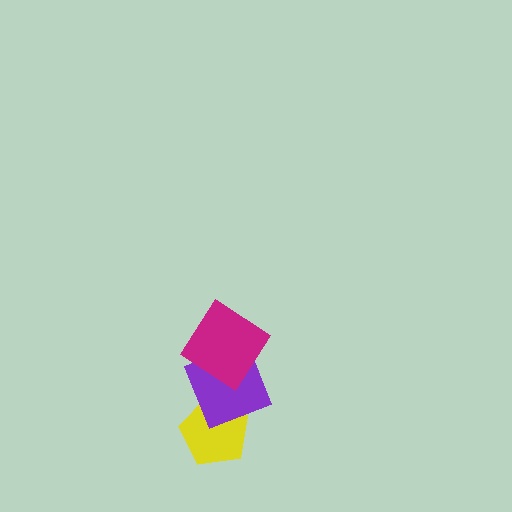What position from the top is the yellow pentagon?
The yellow pentagon is 3rd from the top.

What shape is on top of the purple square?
The magenta diamond is on top of the purple square.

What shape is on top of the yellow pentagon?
The purple square is on top of the yellow pentagon.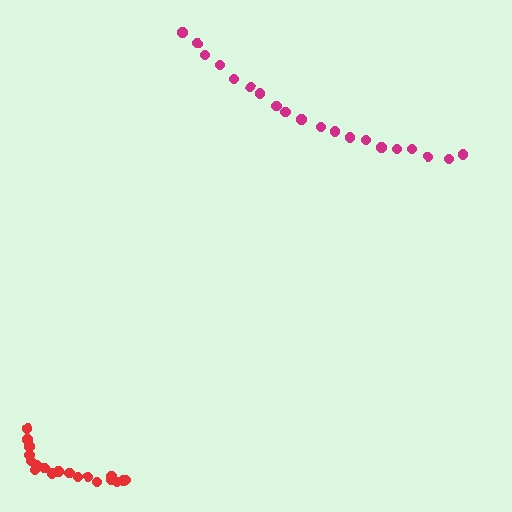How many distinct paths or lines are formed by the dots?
There are 2 distinct paths.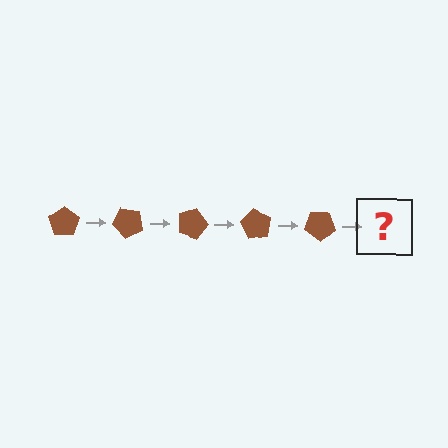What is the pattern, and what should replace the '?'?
The pattern is that the pentagon rotates 45 degrees each step. The '?' should be a brown pentagon rotated 225 degrees.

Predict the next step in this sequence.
The next step is a brown pentagon rotated 225 degrees.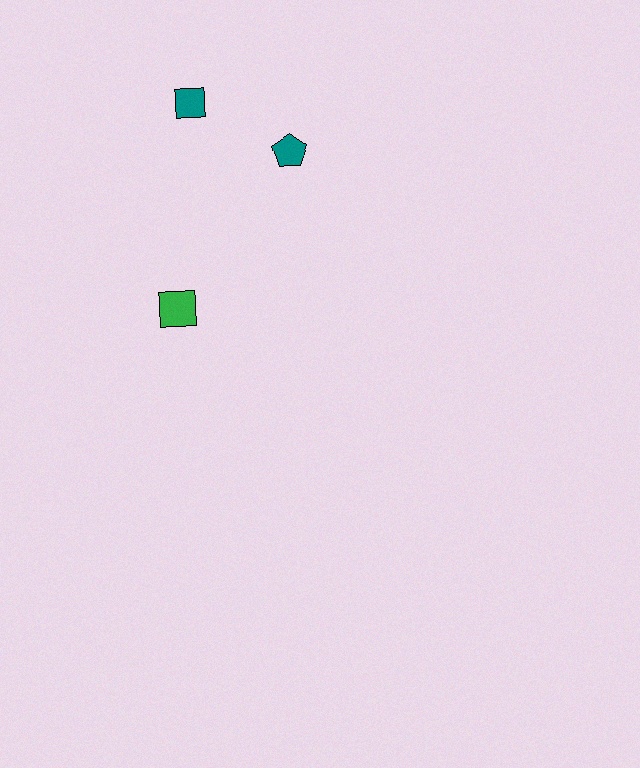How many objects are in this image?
There are 3 objects.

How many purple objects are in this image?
There are no purple objects.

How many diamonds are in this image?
There are no diamonds.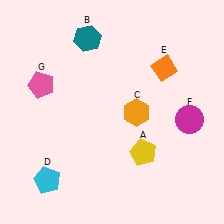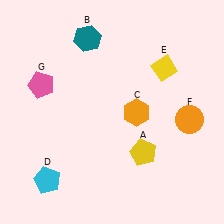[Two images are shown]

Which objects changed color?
E changed from orange to yellow. F changed from magenta to orange.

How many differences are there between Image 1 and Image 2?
There are 2 differences between the two images.